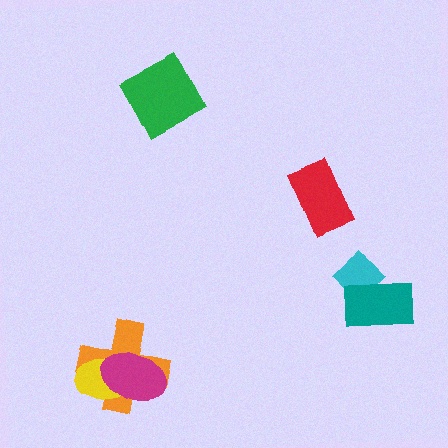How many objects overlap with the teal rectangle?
1 object overlaps with the teal rectangle.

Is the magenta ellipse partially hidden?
No, no other shape covers it.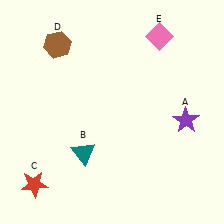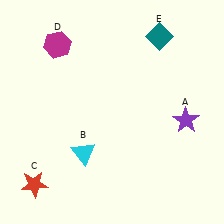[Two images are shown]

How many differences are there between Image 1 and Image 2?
There are 3 differences between the two images.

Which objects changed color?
B changed from teal to cyan. D changed from brown to magenta. E changed from pink to teal.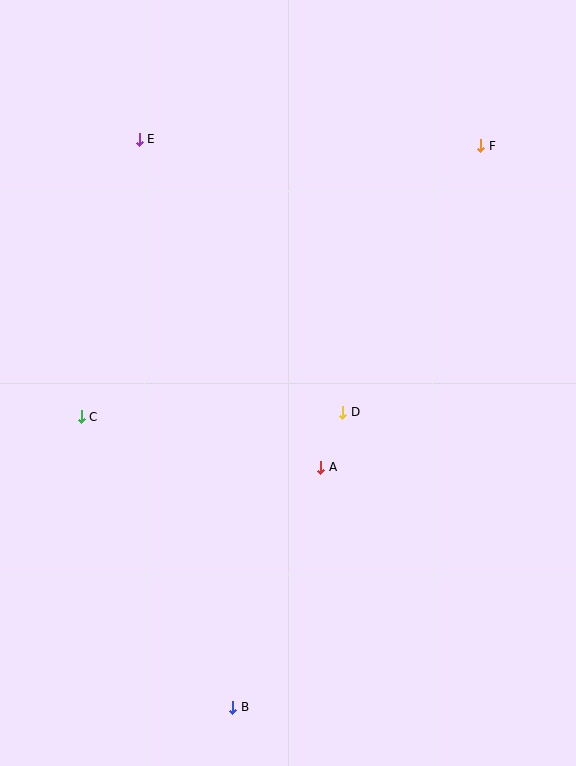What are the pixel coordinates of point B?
Point B is at (233, 707).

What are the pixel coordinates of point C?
Point C is at (81, 417).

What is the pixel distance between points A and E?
The distance between A and E is 375 pixels.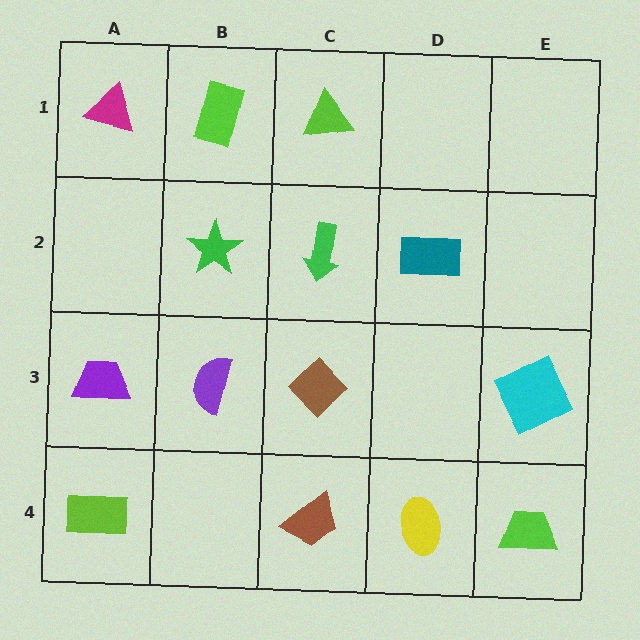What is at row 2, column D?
A teal rectangle.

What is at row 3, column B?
A purple semicircle.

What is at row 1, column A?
A magenta triangle.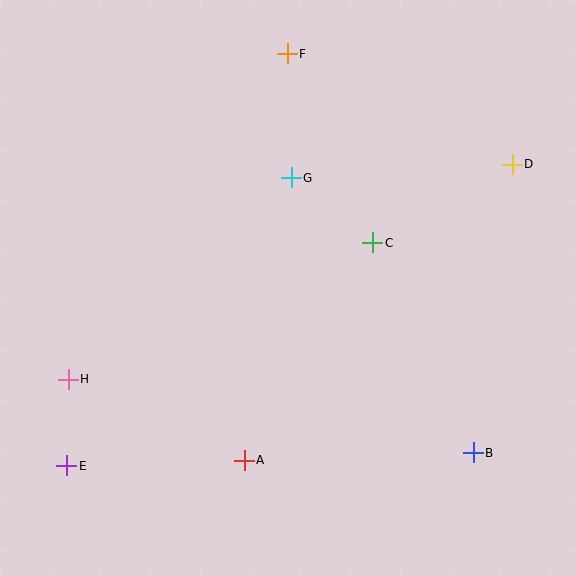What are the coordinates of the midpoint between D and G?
The midpoint between D and G is at (402, 171).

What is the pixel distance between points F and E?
The distance between F and E is 467 pixels.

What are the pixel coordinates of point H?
Point H is at (68, 379).